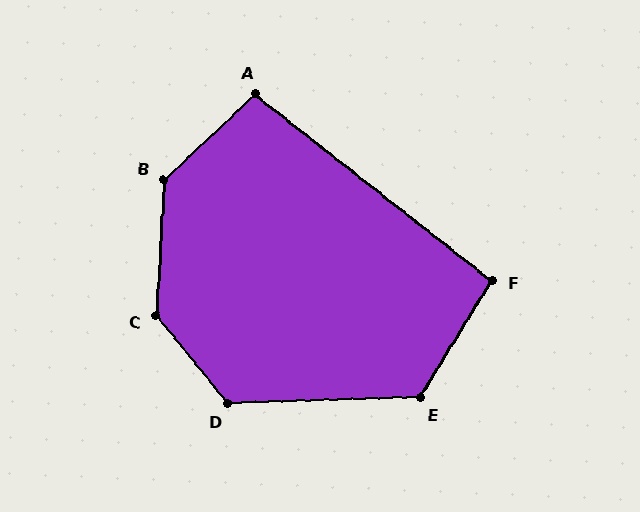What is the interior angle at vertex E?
Approximately 123 degrees (obtuse).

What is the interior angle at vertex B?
Approximately 136 degrees (obtuse).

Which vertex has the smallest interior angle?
F, at approximately 97 degrees.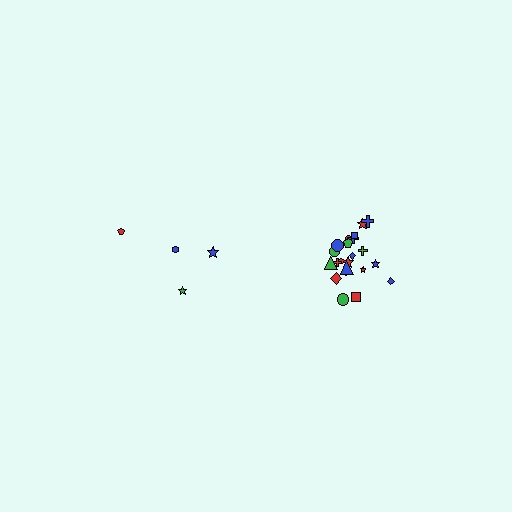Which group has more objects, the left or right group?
The right group.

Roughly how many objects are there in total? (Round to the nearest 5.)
Roughly 25 objects in total.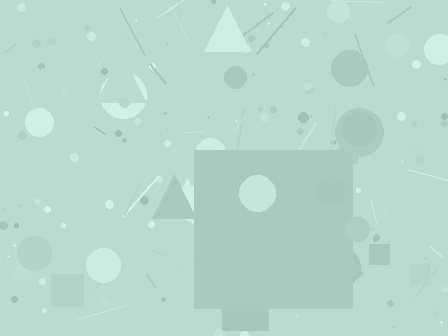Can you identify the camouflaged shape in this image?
The camouflaged shape is a square.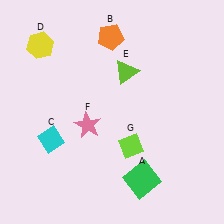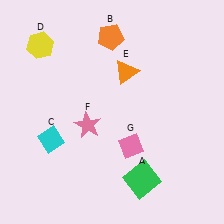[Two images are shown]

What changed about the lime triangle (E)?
In Image 1, E is lime. In Image 2, it changed to orange.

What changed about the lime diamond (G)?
In Image 1, G is lime. In Image 2, it changed to pink.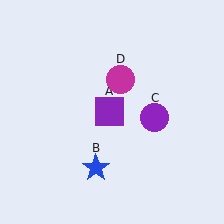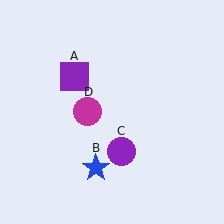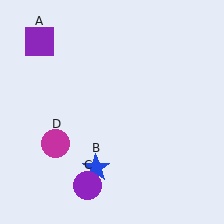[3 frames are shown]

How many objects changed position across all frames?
3 objects changed position: purple square (object A), purple circle (object C), magenta circle (object D).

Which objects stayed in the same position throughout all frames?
Blue star (object B) remained stationary.